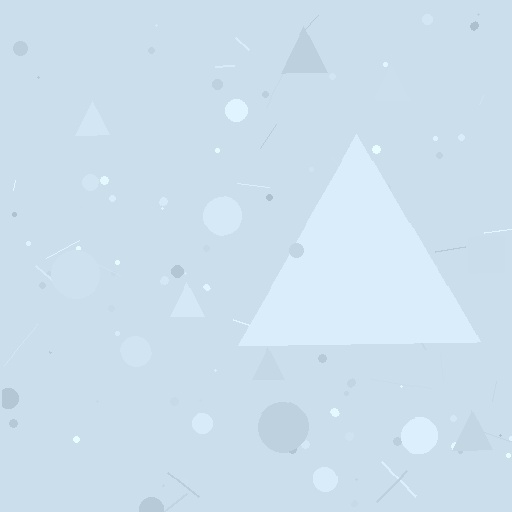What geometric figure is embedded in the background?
A triangle is embedded in the background.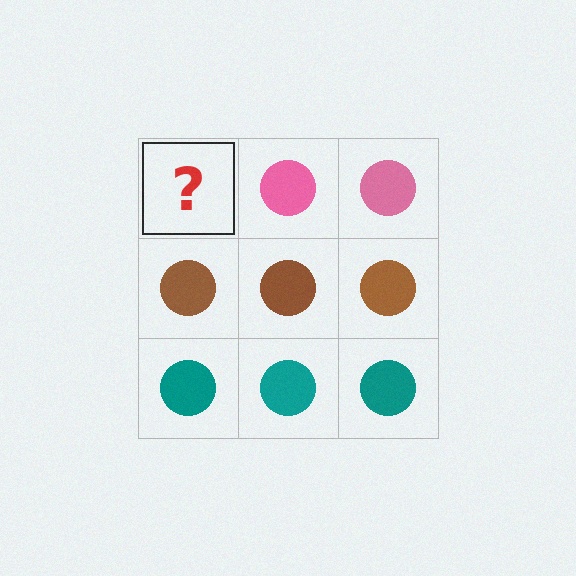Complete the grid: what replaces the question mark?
The question mark should be replaced with a pink circle.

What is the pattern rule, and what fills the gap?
The rule is that each row has a consistent color. The gap should be filled with a pink circle.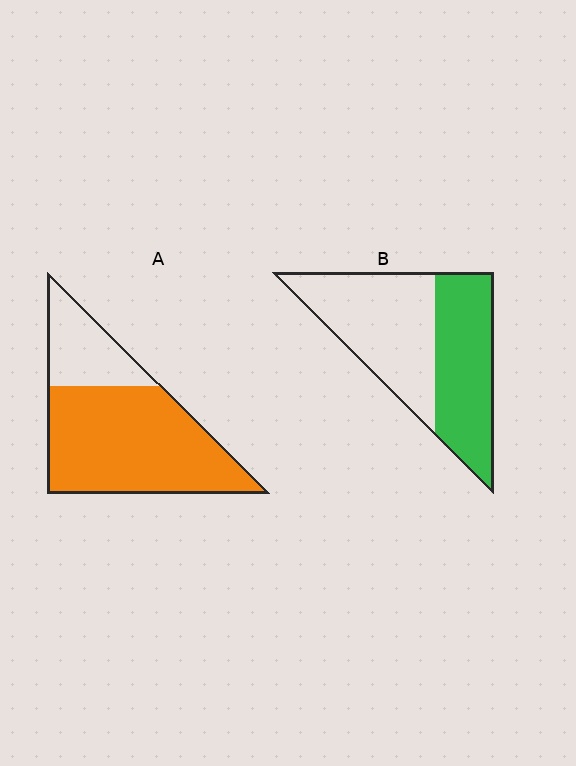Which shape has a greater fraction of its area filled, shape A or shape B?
Shape A.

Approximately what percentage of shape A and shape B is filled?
A is approximately 75% and B is approximately 45%.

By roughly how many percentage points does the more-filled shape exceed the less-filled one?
By roughly 30 percentage points (A over B).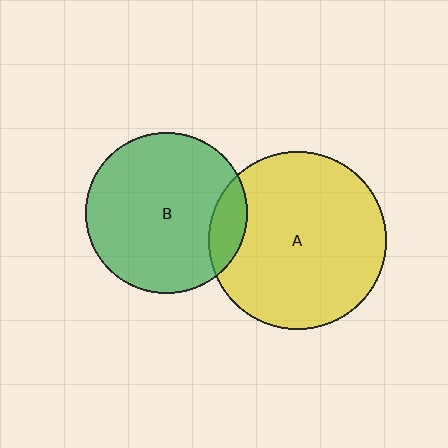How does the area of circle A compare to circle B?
Approximately 1.2 times.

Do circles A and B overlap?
Yes.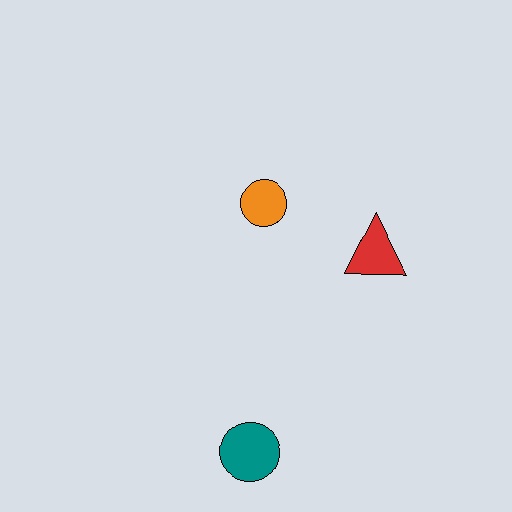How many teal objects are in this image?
There is 1 teal object.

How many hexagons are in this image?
There are no hexagons.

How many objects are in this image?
There are 3 objects.